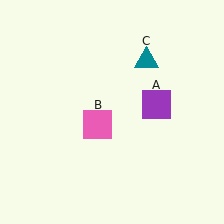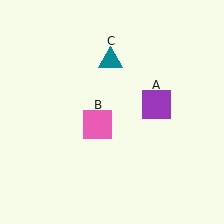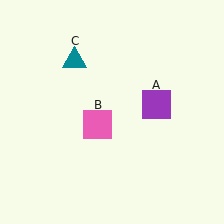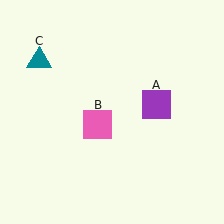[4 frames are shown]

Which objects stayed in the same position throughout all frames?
Purple square (object A) and pink square (object B) remained stationary.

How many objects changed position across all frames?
1 object changed position: teal triangle (object C).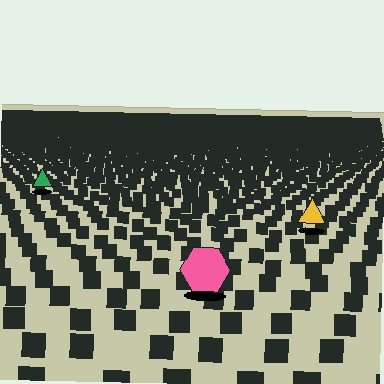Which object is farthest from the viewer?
The green triangle is farthest from the viewer. It appears smaller and the ground texture around it is denser.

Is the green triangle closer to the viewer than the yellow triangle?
No. The yellow triangle is closer — you can tell from the texture gradient: the ground texture is coarser near it.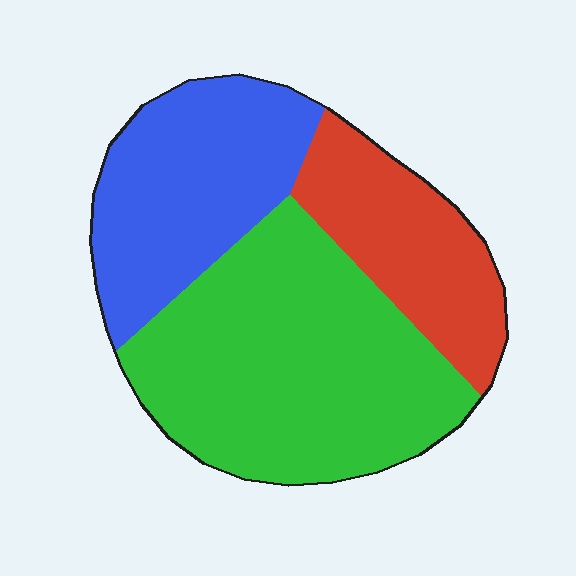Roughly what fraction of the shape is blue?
Blue takes up about one third (1/3) of the shape.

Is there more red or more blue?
Blue.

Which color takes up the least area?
Red, at roughly 20%.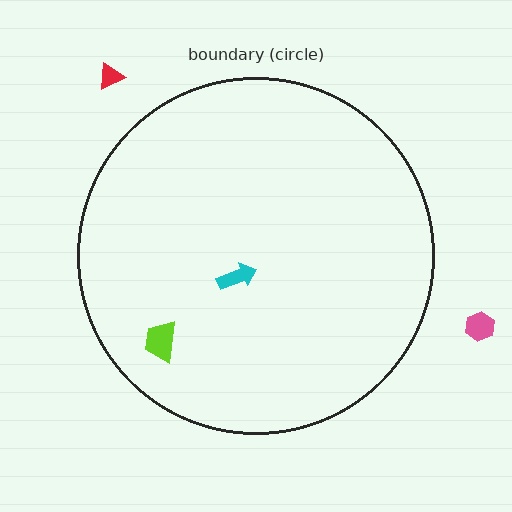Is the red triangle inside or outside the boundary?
Outside.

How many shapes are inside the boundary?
2 inside, 2 outside.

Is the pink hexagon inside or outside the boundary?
Outside.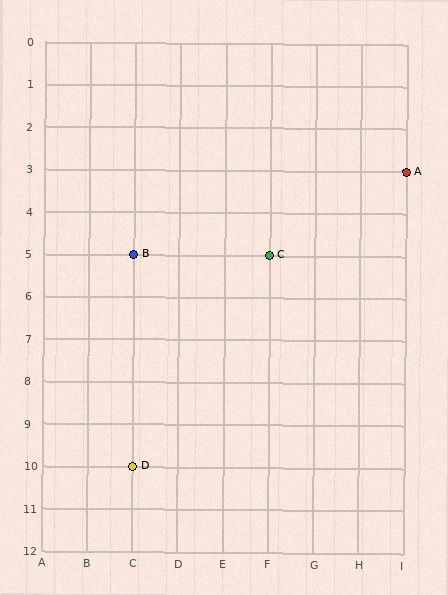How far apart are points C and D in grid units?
Points C and D are 3 columns and 5 rows apart (about 5.8 grid units diagonally).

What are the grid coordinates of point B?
Point B is at grid coordinates (C, 5).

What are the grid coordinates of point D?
Point D is at grid coordinates (C, 10).